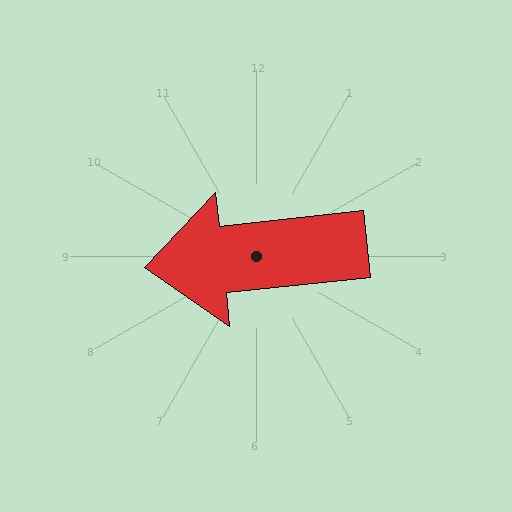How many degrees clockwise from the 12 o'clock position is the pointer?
Approximately 264 degrees.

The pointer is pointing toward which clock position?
Roughly 9 o'clock.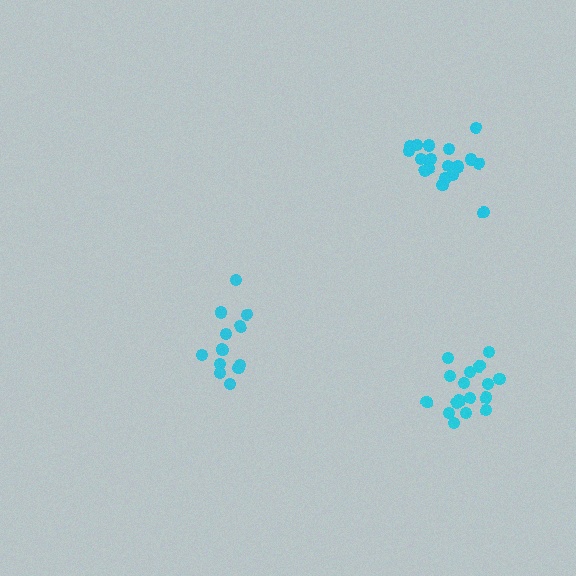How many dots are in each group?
Group 1: 13 dots, Group 2: 18 dots, Group 3: 17 dots (48 total).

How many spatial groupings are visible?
There are 3 spatial groupings.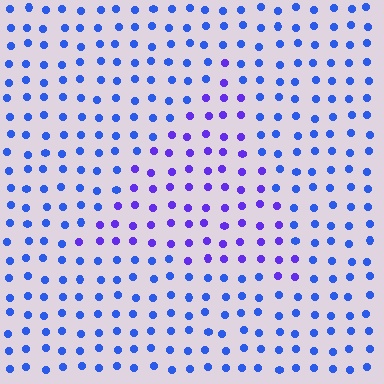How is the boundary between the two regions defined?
The boundary is defined purely by a slight shift in hue (about 32 degrees). Spacing, size, and orientation are identical on both sides.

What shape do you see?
I see a triangle.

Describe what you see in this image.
The image is filled with small blue elements in a uniform arrangement. A triangle-shaped region is visible where the elements are tinted to a slightly different hue, forming a subtle color boundary.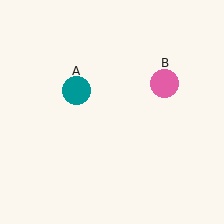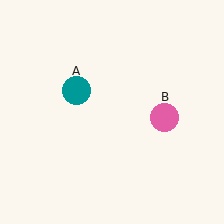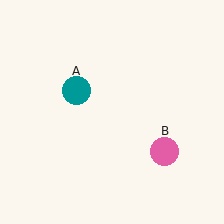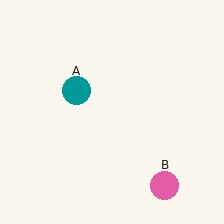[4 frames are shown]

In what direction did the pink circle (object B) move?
The pink circle (object B) moved down.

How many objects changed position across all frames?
1 object changed position: pink circle (object B).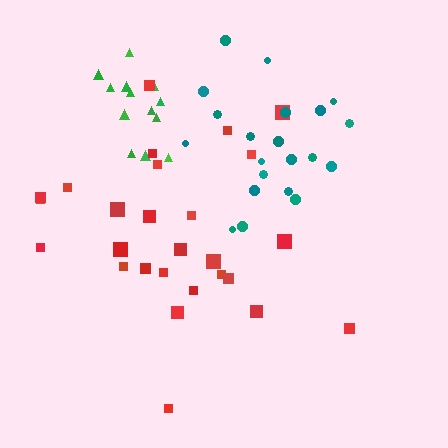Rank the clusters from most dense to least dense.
green, teal, red.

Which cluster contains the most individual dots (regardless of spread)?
Red (27).